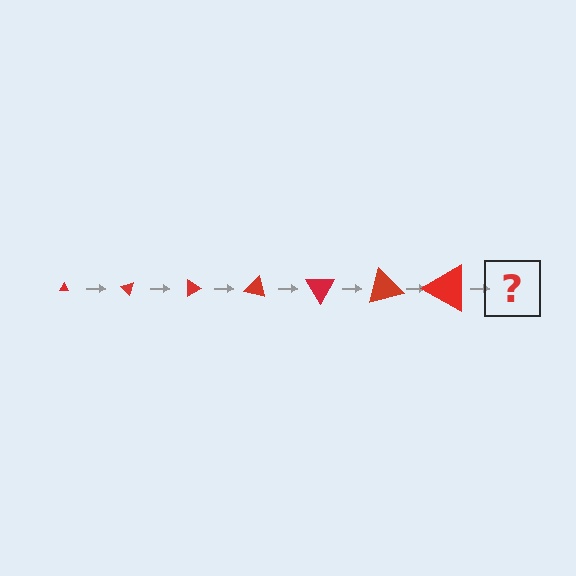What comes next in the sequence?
The next element should be a triangle, larger than the previous one and rotated 315 degrees from the start.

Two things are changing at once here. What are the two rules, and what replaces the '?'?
The two rules are that the triangle grows larger each step and it rotates 45 degrees each step. The '?' should be a triangle, larger than the previous one and rotated 315 degrees from the start.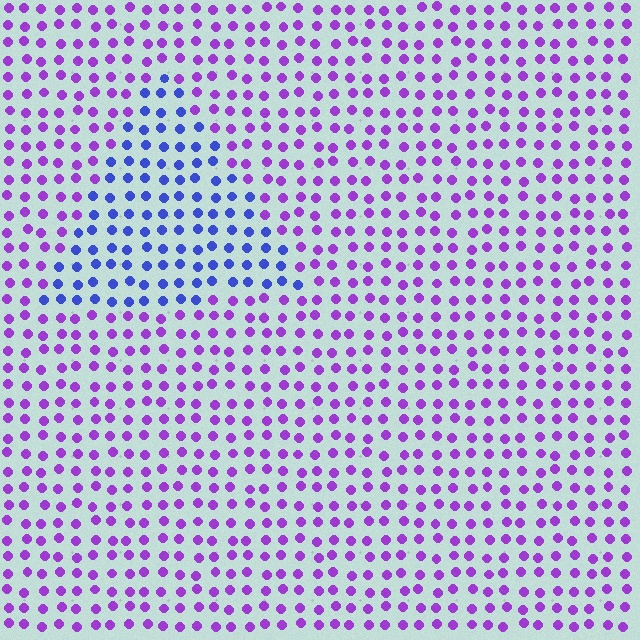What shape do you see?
I see a triangle.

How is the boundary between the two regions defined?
The boundary is defined purely by a slight shift in hue (about 48 degrees). Spacing, size, and orientation are identical on both sides.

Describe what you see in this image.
The image is filled with small purple elements in a uniform arrangement. A triangle-shaped region is visible where the elements are tinted to a slightly different hue, forming a subtle color boundary.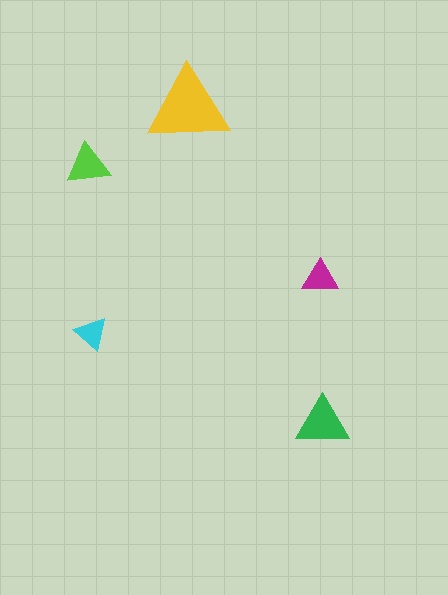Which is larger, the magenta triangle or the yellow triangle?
The yellow one.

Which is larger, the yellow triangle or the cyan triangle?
The yellow one.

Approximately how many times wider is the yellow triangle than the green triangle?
About 1.5 times wider.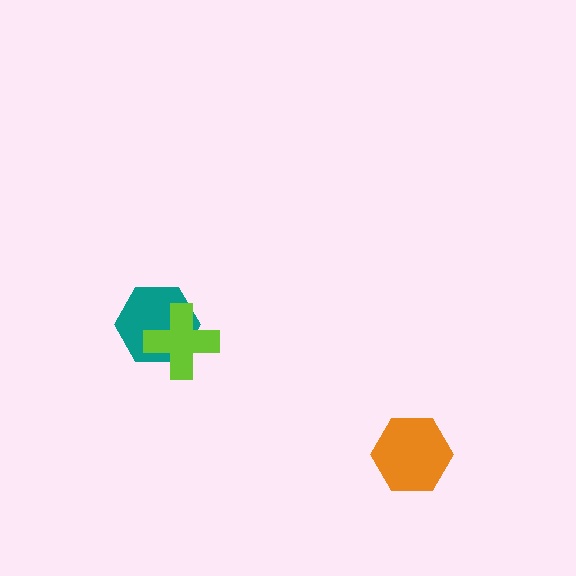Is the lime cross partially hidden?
No, no other shape covers it.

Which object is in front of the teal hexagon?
The lime cross is in front of the teal hexagon.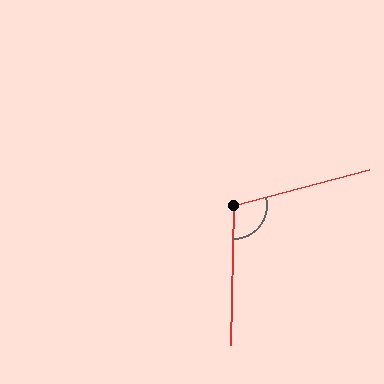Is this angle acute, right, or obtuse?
It is obtuse.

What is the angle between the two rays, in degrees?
Approximately 106 degrees.